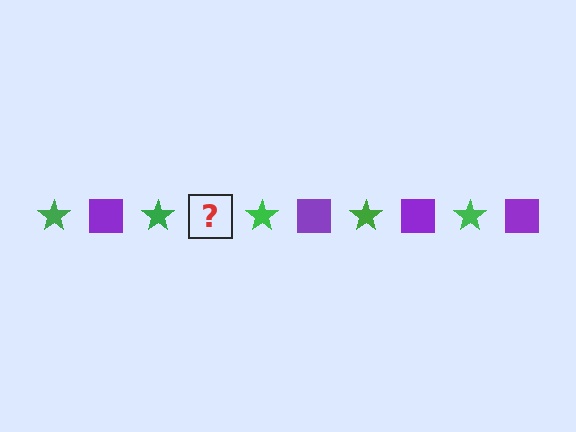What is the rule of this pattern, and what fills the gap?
The rule is that the pattern alternates between green star and purple square. The gap should be filled with a purple square.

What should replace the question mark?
The question mark should be replaced with a purple square.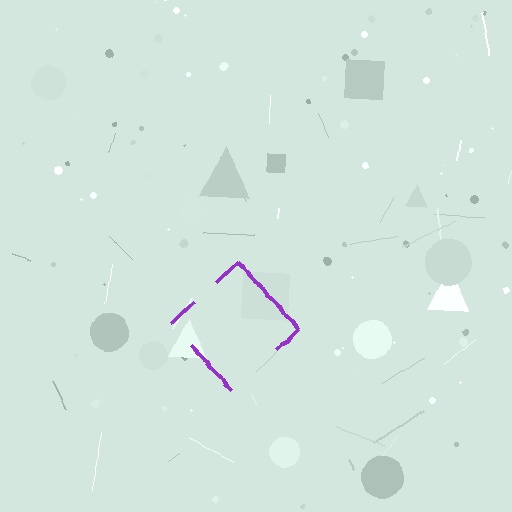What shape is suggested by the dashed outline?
The dashed outline suggests a diamond.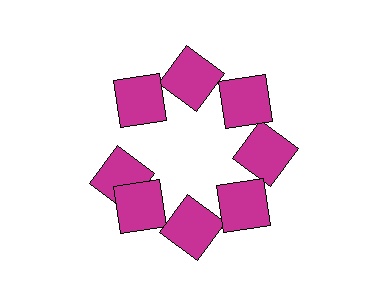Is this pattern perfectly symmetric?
No. The 8 magenta squares are arranged in a ring, but one element near the 9 o'clock position is rotated out of alignment along the ring, breaking the 8-fold rotational symmetry.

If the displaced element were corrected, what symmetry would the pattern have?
It would have 8-fold rotational symmetry — the pattern would map onto itself every 45 degrees.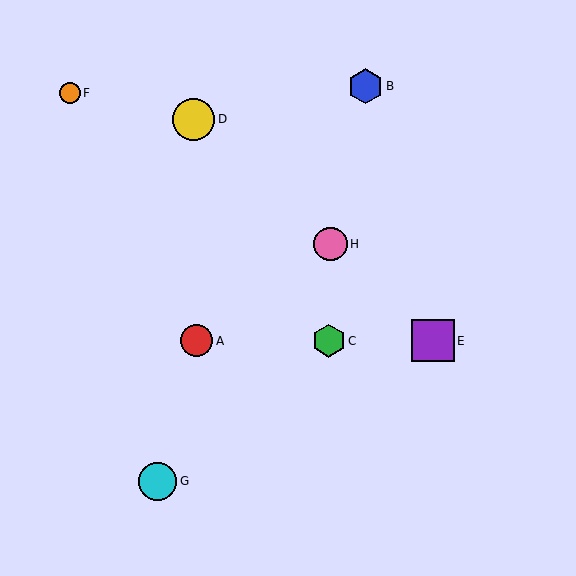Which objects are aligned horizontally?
Objects A, C, E are aligned horizontally.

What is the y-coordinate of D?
Object D is at y≈119.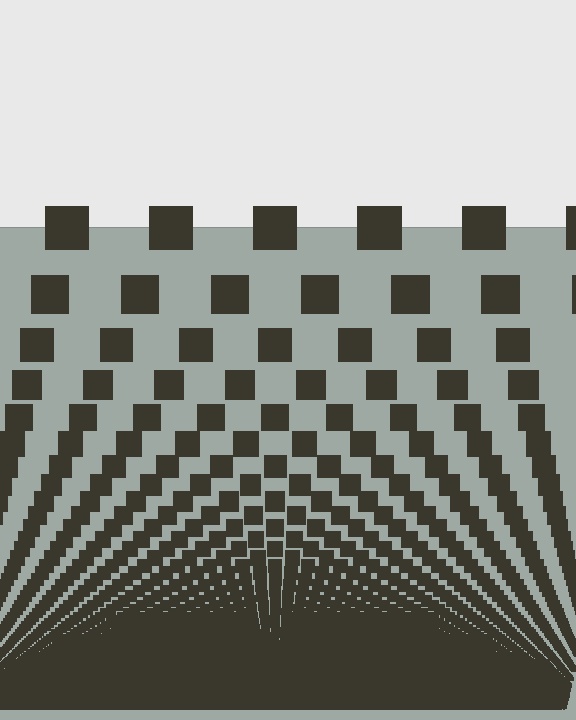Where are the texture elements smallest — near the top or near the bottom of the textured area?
Near the bottom.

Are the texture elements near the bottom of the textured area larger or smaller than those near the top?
Smaller. The gradient is inverted — elements near the bottom are smaller and denser.